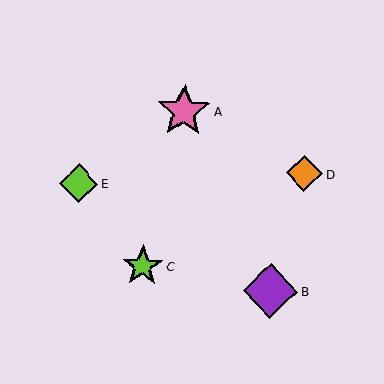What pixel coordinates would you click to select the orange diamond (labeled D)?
Click at (304, 174) to select the orange diamond D.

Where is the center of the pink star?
The center of the pink star is at (184, 111).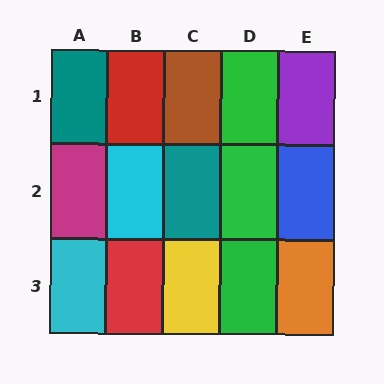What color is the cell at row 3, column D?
Green.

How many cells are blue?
1 cell is blue.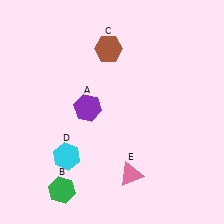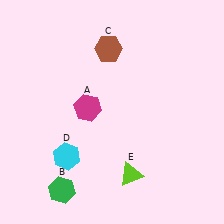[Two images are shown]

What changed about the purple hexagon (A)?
In Image 1, A is purple. In Image 2, it changed to magenta.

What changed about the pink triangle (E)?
In Image 1, E is pink. In Image 2, it changed to lime.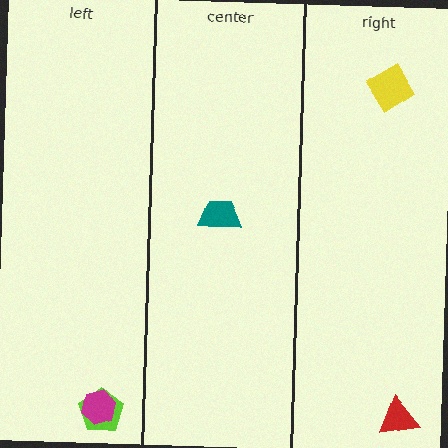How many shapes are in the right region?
2.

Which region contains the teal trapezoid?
The center region.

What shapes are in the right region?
The red triangle, the yellow diamond.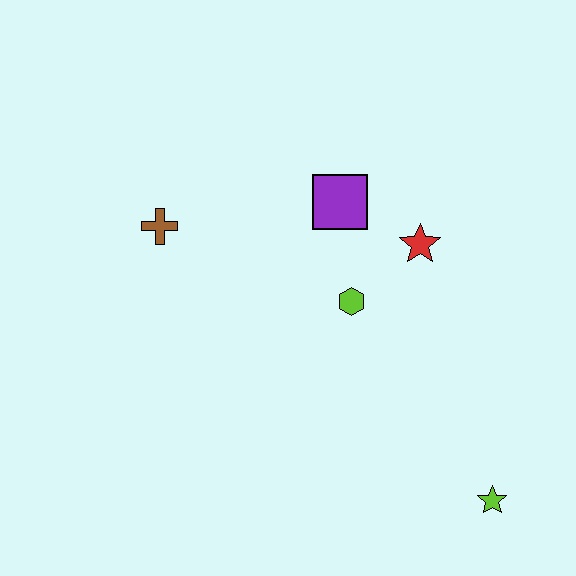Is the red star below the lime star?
No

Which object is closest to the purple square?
The red star is closest to the purple square.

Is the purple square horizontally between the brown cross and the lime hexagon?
Yes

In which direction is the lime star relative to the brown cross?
The lime star is to the right of the brown cross.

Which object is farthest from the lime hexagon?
The lime star is farthest from the lime hexagon.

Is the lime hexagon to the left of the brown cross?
No